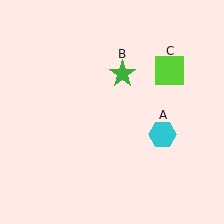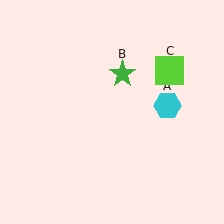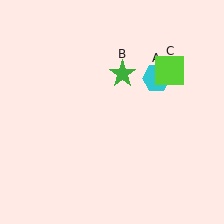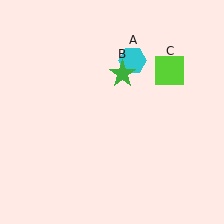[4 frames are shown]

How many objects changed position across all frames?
1 object changed position: cyan hexagon (object A).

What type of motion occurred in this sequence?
The cyan hexagon (object A) rotated counterclockwise around the center of the scene.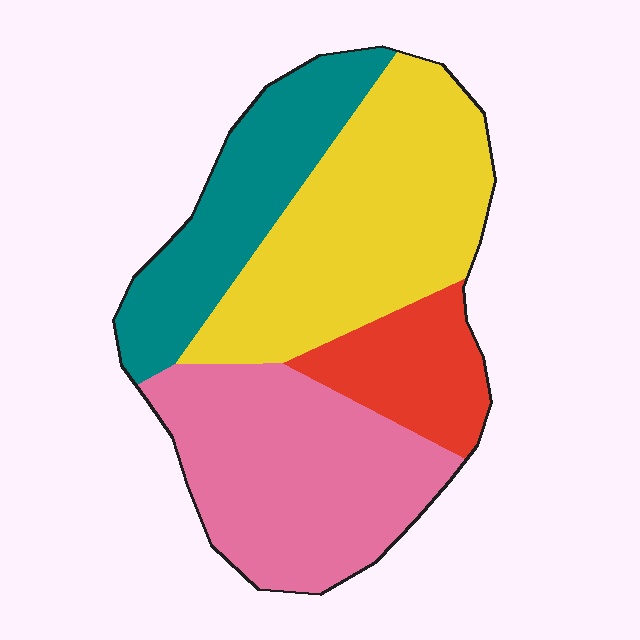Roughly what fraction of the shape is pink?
Pink takes up between a sixth and a third of the shape.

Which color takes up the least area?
Red, at roughly 15%.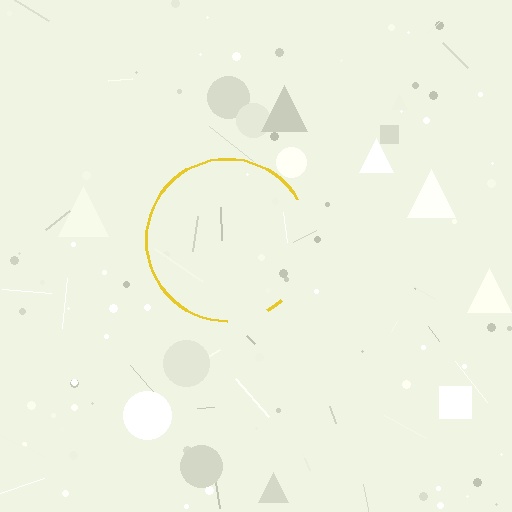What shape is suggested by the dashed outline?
The dashed outline suggests a circle.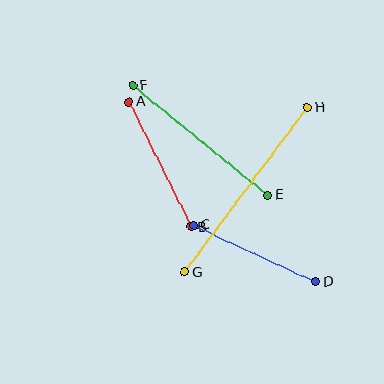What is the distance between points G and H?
The distance is approximately 205 pixels.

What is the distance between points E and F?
The distance is approximately 174 pixels.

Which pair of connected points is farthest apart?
Points G and H are farthest apart.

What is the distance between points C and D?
The distance is approximately 135 pixels.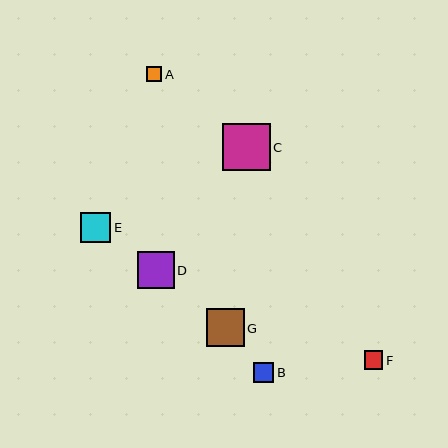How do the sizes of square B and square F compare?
Square B and square F are approximately the same size.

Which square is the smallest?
Square A is the smallest with a size of approximately 16 pixels.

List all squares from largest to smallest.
From largest to smallest: C, G, D, E, B, F, A.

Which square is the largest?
Square C is the largest with a size of approximately 47 pixels.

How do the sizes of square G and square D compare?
Square G and square D are approximately the same size.